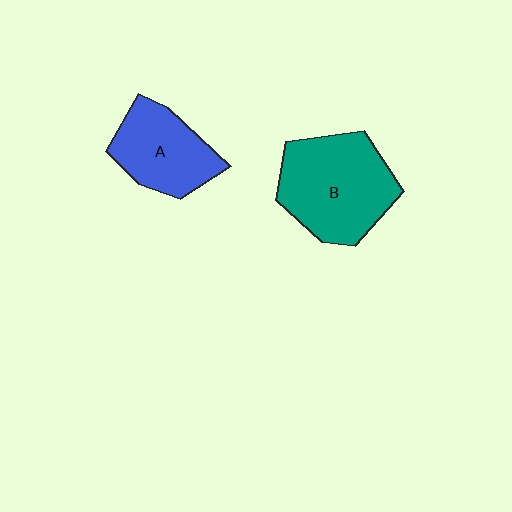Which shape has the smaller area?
Shape A (blue).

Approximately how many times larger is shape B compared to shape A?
Approximately 1.4 times.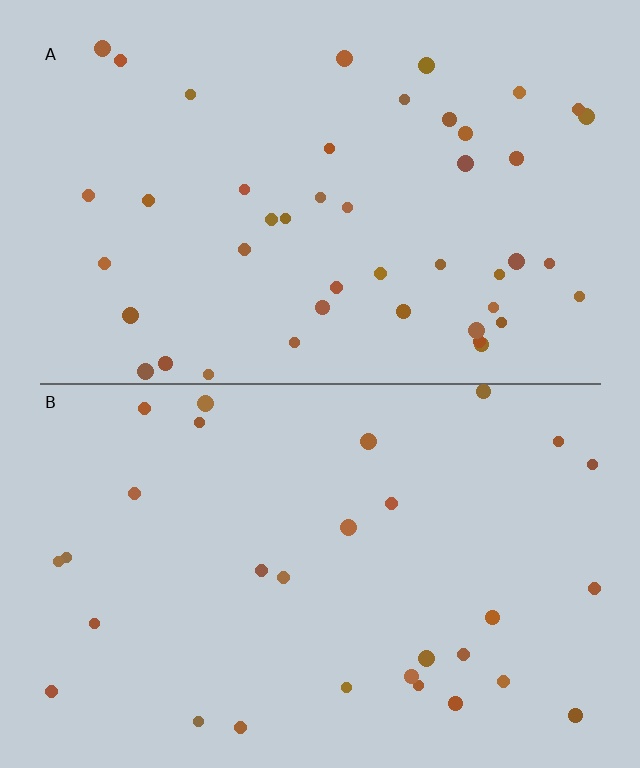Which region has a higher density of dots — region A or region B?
A (the top).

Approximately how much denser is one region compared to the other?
Approximately 1.5× — region A over region B.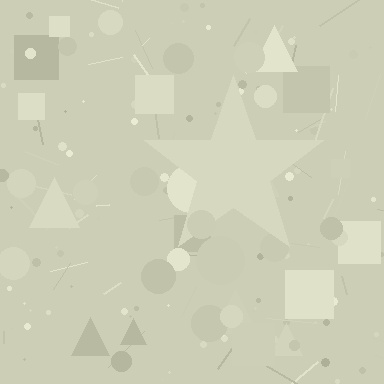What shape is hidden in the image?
A star is hidden in the image.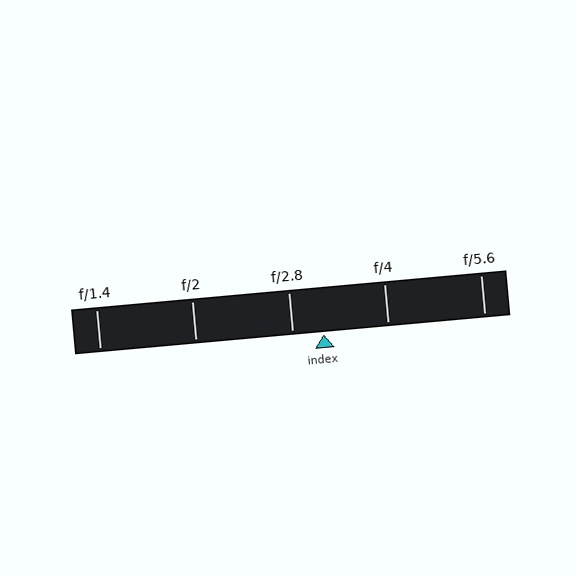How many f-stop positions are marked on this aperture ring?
There are 5 f-stop positions marked.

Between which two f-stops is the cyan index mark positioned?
The index mark is between f/2.8 and f/4.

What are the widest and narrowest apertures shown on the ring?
The widest aperture shown is f/1.4 and the narrowest is f/5.6.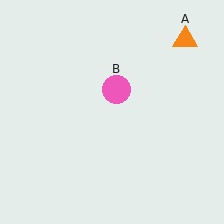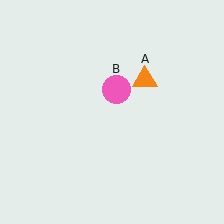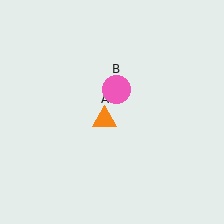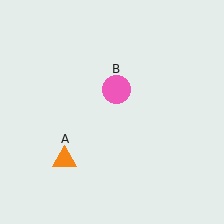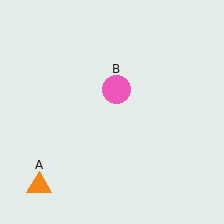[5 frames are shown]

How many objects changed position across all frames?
1 object changed position: orange triangle (object A).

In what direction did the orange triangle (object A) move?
The orange triangle (object A) moved down and to the left.